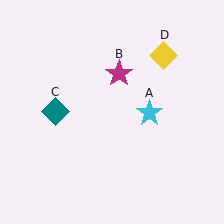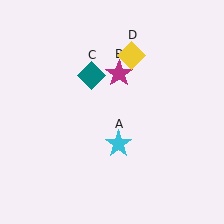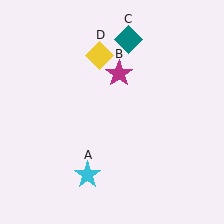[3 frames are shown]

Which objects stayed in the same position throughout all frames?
Magenta star (object B) remained stationary.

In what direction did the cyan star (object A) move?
The cyan star (object A) moved down and to the left.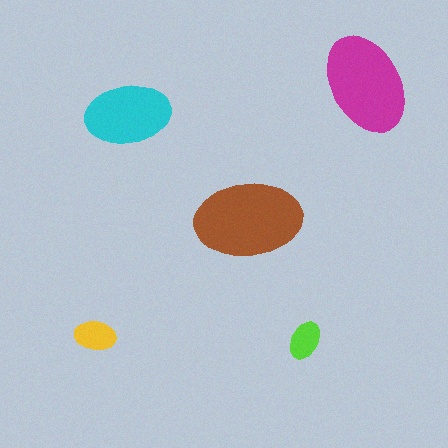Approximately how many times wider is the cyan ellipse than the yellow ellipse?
About 2 times wider.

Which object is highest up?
The magenta ellipse is topmost.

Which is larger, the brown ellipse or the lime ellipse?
The brown one.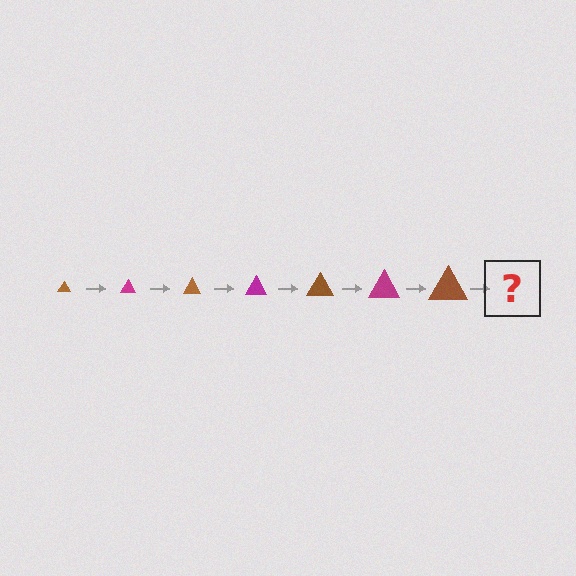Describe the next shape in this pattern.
It should be a magenta triangle, larger than the previous one.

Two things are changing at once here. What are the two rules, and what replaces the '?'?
The two rules are that the triangle grows larger each step and the color cycles through brown and magenta. The '?' should be a magenta triangle, larger than the previous one.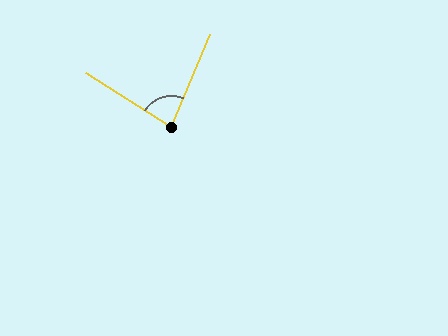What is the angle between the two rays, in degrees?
Approximately 80 degrees.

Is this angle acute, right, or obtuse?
It is acute.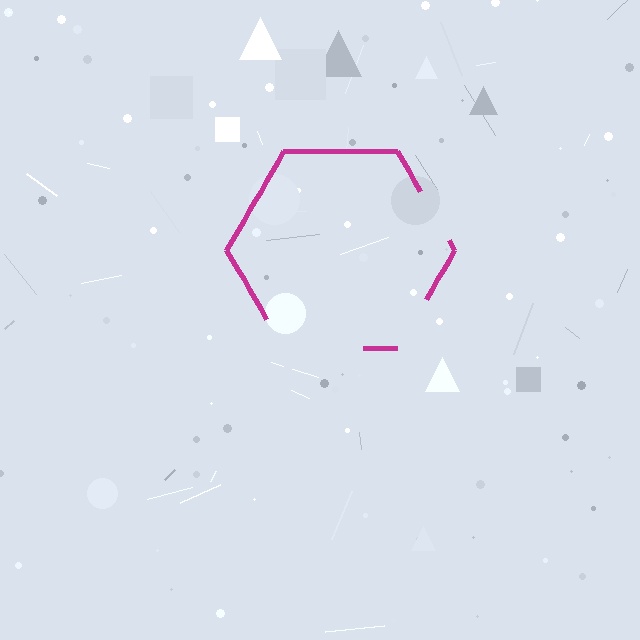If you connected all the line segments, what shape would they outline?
They would outline a hexagon.